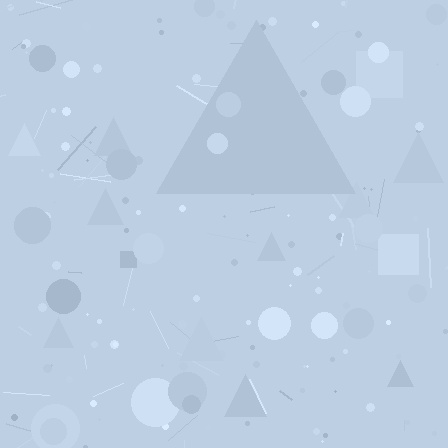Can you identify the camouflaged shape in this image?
The camouflaged shape is a triangle.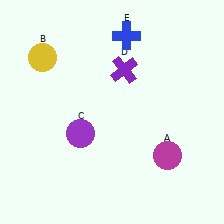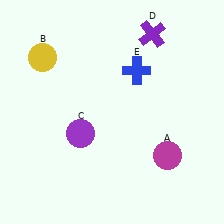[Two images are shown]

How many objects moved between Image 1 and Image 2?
2 objects moved between the two images.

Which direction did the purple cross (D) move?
The purple cross (D) moved up.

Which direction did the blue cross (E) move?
The blue cross (E) moved down.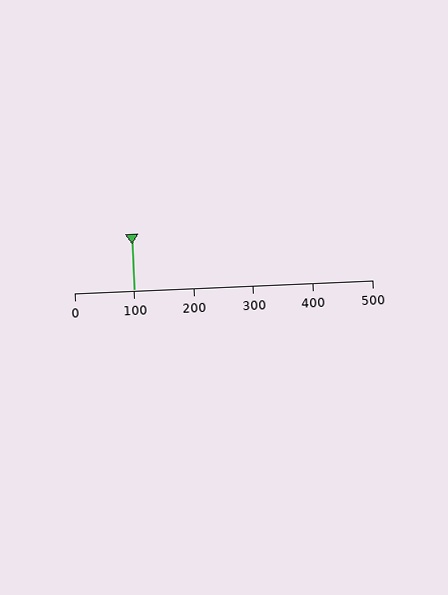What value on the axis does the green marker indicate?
The marker indicates approximately 100.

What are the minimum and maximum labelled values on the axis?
The axis runs from 0 to 500.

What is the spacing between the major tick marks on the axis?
The major ticks are spaced 100 apart.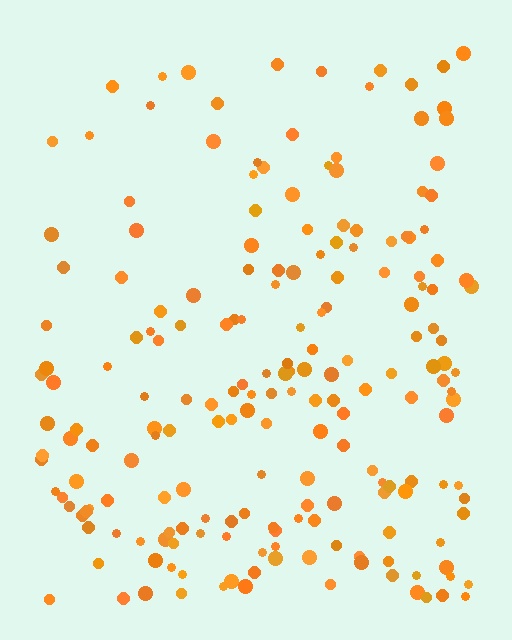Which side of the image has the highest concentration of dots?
The bottom.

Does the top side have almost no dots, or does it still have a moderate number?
Still a moderate number, just noticeably fewer than the bottom.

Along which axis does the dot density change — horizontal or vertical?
Vertical.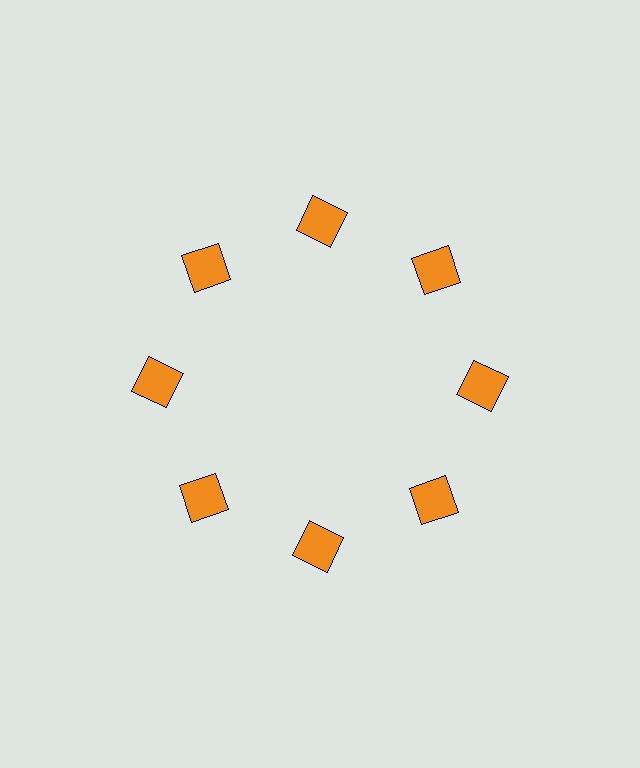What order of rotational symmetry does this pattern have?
This pattern has 8-fold rotational symmetry.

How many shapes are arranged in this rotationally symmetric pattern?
There are 8 shapes, arranged in 8 groups of 1.